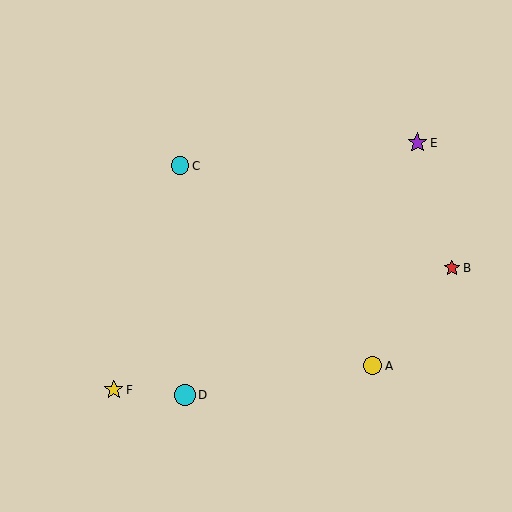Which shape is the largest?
The cyan circle (labeled D) is the largest.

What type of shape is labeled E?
Shape E is a purple star.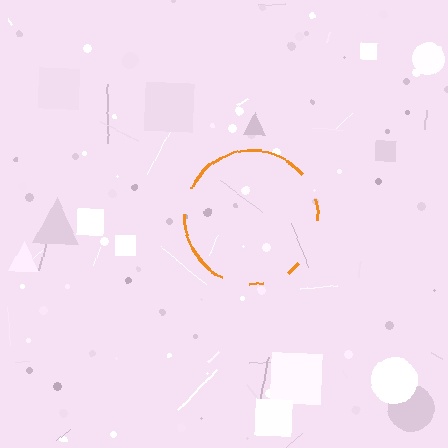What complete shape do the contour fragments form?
The contour fragments form a circle.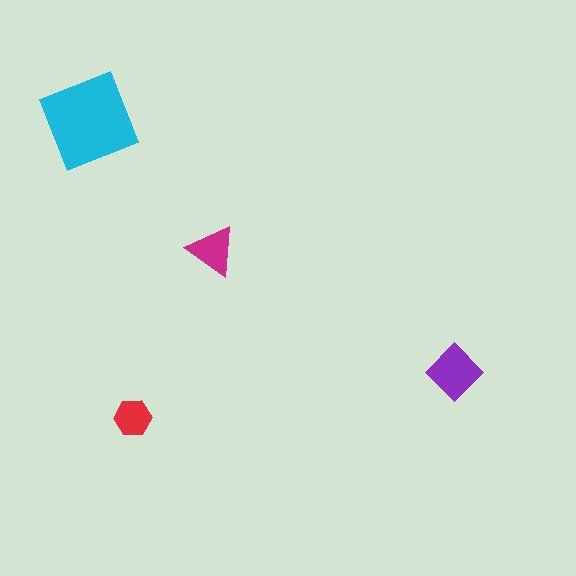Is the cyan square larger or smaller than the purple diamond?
Larger.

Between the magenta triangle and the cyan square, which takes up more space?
The cyan square.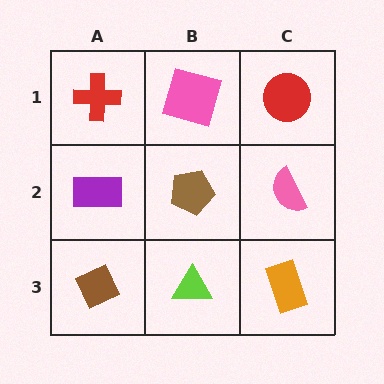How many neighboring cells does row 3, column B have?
3.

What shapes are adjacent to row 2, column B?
A pink square (row 1, column B), a lime triangle (row 3, column B), a purple rectangle (row 2, column A), a pink semicircle (row 2, column C).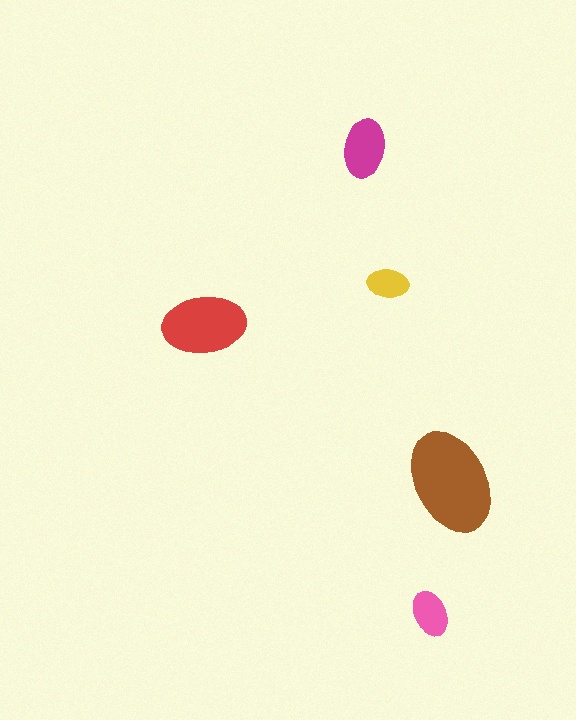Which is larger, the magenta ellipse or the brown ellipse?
The brown one.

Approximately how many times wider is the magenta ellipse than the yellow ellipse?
About 1.5 times wider.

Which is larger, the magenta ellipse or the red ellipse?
The red one.